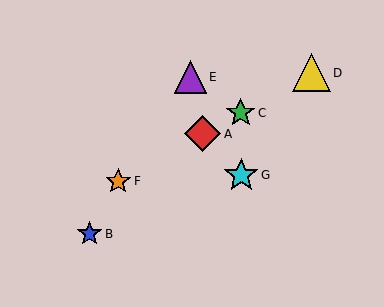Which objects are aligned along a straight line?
Objects A, C, D, F are aligned along a straight line.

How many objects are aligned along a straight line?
4 objects (A, C, D, F) are aligned along a straight line.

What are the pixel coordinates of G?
Object G is at (241, 175).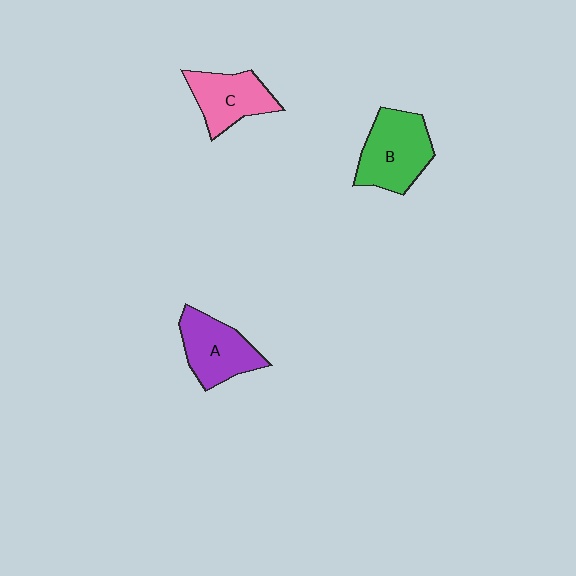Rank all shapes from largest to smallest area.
From largest to smallest: B (green), A (purple), C (pink).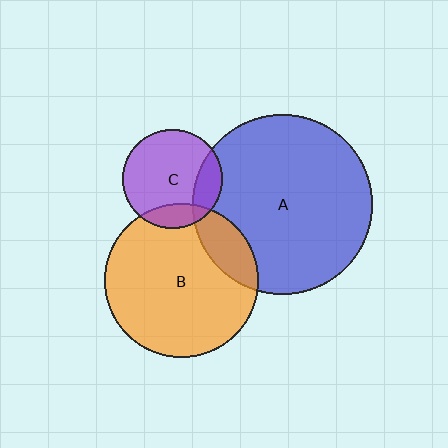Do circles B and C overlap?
Yes.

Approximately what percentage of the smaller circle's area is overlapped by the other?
Approximately 15%.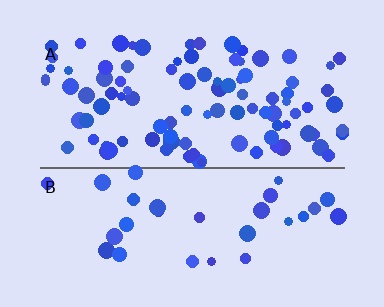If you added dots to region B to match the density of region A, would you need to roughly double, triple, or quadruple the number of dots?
Approximately triple.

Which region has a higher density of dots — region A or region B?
A (the top).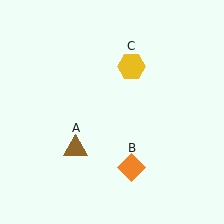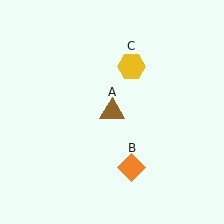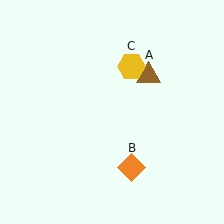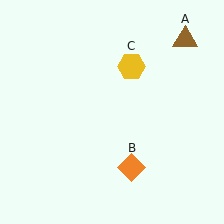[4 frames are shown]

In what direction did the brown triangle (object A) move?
The brown triangle (object A) moved up and to the right.